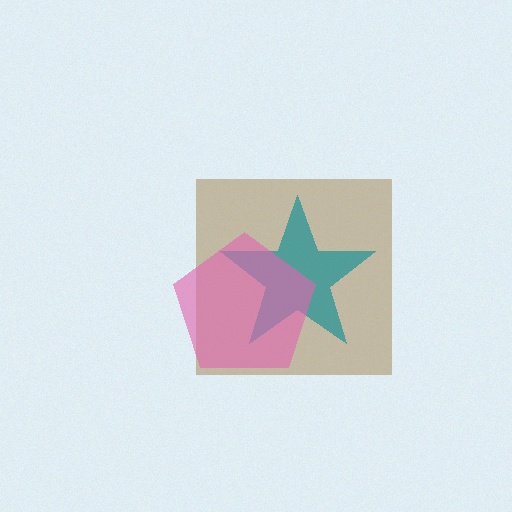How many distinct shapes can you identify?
There are 3 distinct shapes: a brown square, a teal star, a pink pentagon.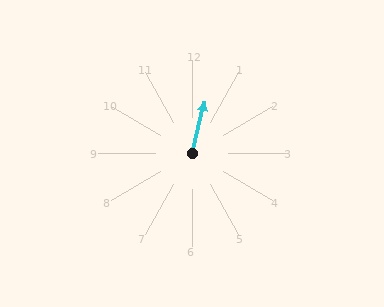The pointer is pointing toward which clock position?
Roughly 12 o'clock.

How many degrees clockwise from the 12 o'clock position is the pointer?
Approximately 14 degrees.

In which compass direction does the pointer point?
North.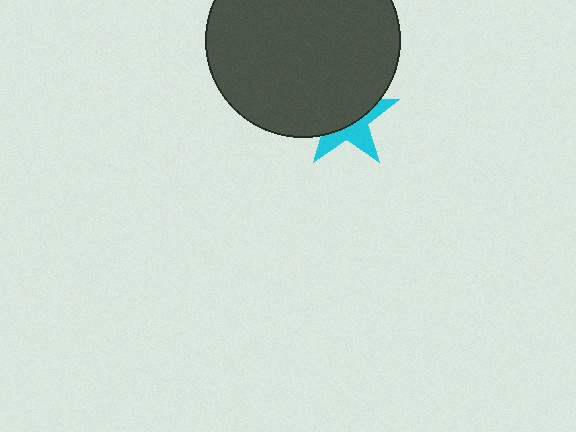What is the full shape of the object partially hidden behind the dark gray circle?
The partially hidden object is a cyan star.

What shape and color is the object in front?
The object in front is a dark gray circle.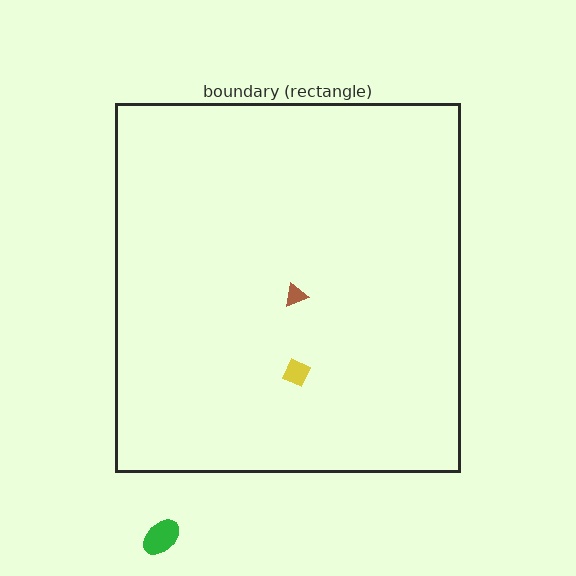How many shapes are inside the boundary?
2 inside, 1 outside.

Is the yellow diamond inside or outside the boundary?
Inside.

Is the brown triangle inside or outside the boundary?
Inside.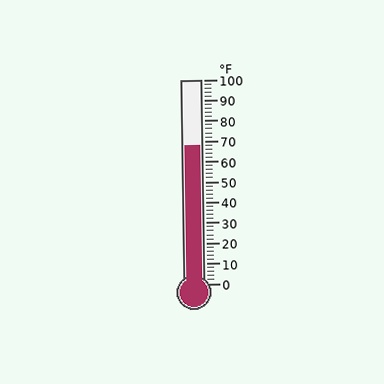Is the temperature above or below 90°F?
The temperature is below 90°F.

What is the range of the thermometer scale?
The thermometer scale ranges from 0°F to 100°F.